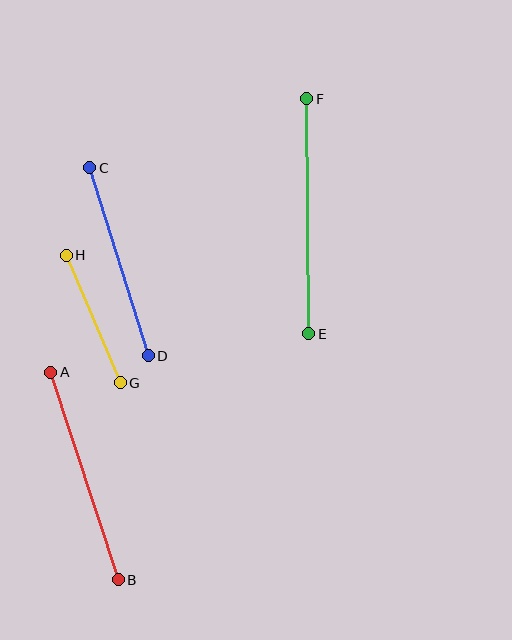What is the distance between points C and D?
The distance is approximately 196 pixels.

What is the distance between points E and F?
The distance is approximately 235 pixels.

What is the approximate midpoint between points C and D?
The midpoint is at approximately (119, 262) pixels.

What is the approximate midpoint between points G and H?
The midpoint is at approximately (93, 319) pixels.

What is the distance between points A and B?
The distance is approximately 218 pixels.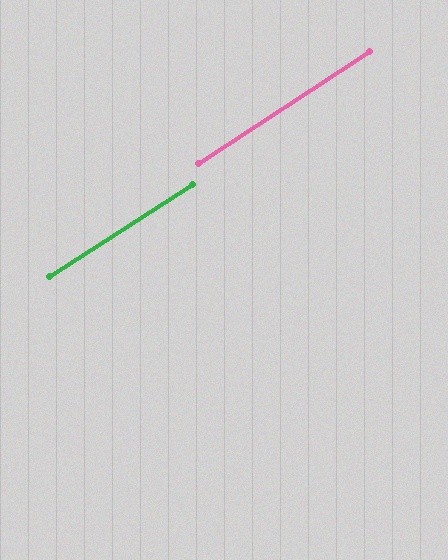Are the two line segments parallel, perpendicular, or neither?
Parallel — their directions differ by only 0.5°.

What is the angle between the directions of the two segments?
Approximately 0 degrees.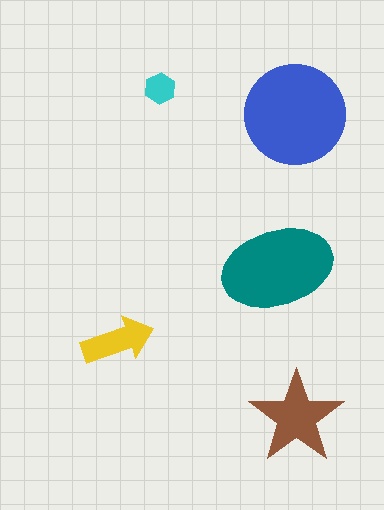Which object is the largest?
The blue circle.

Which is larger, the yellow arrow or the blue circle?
The blue circle.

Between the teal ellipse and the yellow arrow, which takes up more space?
The teal ellipse.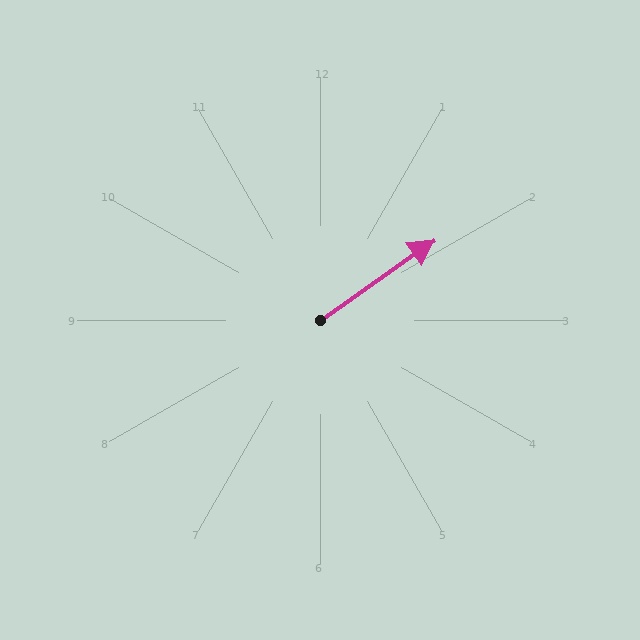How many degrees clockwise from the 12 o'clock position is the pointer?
Approximately 55 degrees.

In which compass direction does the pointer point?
Northeast.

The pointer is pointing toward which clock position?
Roughly 2 o'clock.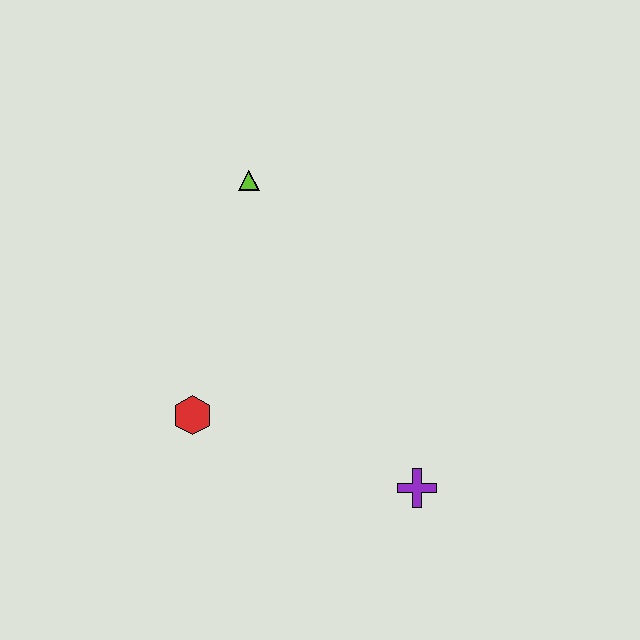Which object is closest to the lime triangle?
The red hexagon is closest to the lime triangle.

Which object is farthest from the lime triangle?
The purple cross is farthest from the lime triangle.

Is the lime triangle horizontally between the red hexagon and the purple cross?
Yes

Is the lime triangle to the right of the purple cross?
No